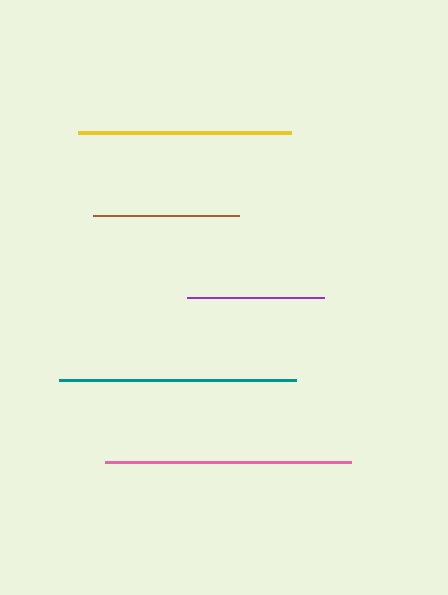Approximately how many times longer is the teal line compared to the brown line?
The teal line is approximately 1.6 times the length of the brown line.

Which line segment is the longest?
The pink line is the longest at approximately 246 pixels.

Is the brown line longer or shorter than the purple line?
The brown line is longer than the purple line.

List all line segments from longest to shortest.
From longest to shortest: pink, teal, yellow, brown, purple.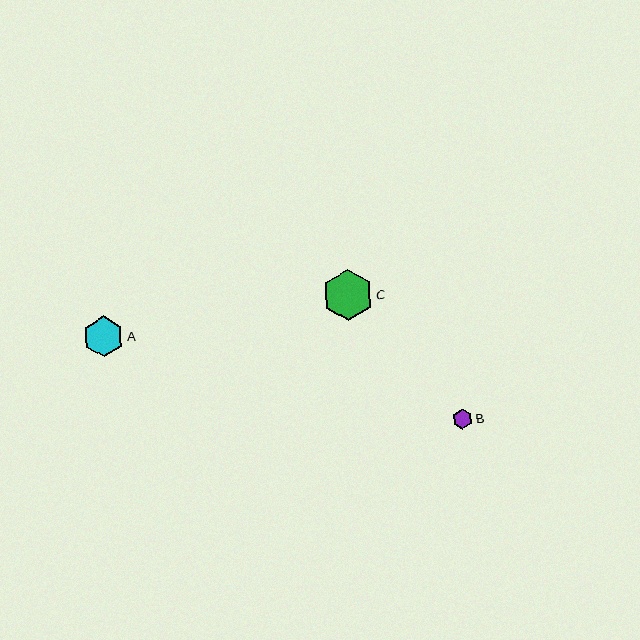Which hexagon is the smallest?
Hexagon B is the smallest with a size of approximately 20 pixels.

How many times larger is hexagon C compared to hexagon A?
Hexagon C is approximately 1.3 times the size of hexagon A.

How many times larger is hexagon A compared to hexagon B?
Hexagon A is approximately 2.1 times the size of hexagon B.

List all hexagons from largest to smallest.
From largest to smallest: C, A, B.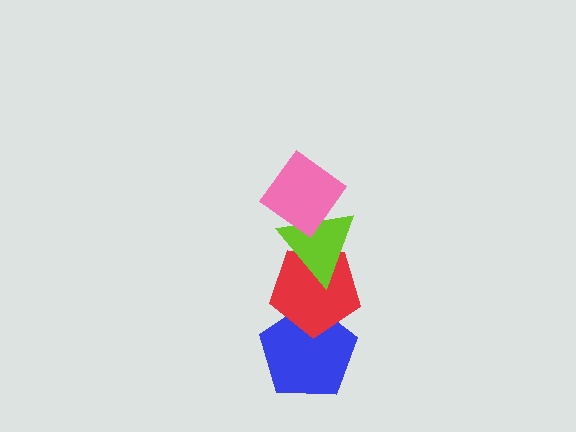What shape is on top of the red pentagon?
The lime triangle is on top of the red pentagon.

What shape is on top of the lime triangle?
The pink diamond is on top of the lime triangle.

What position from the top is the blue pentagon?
The blue pentagon is 4th from the top.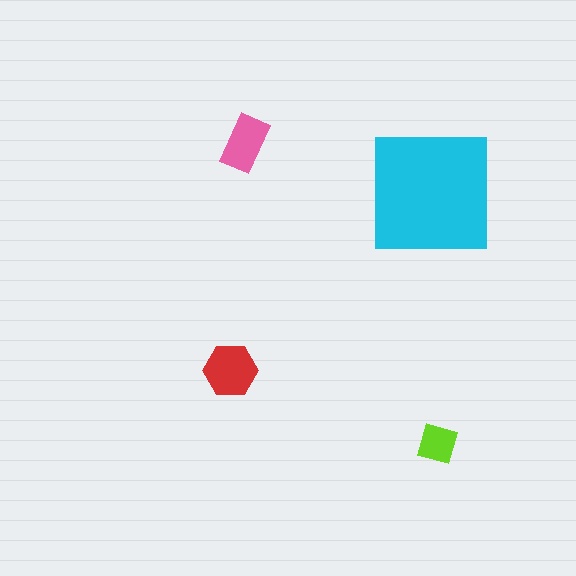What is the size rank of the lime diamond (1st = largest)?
4th.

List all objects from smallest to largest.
The lime diamond, the pink rectangle, the red hexagon, the cyan square.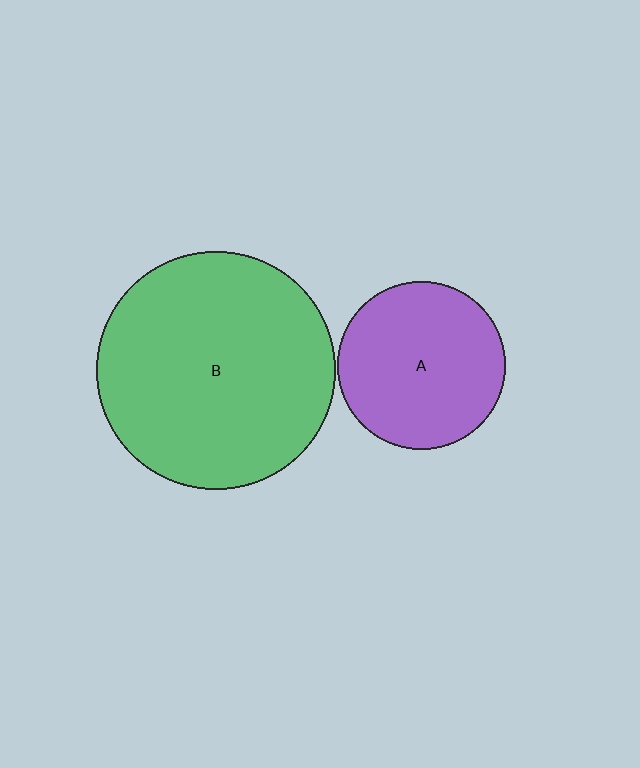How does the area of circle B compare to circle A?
Approximately 2.0 times.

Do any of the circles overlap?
No, none of the circles overlap.